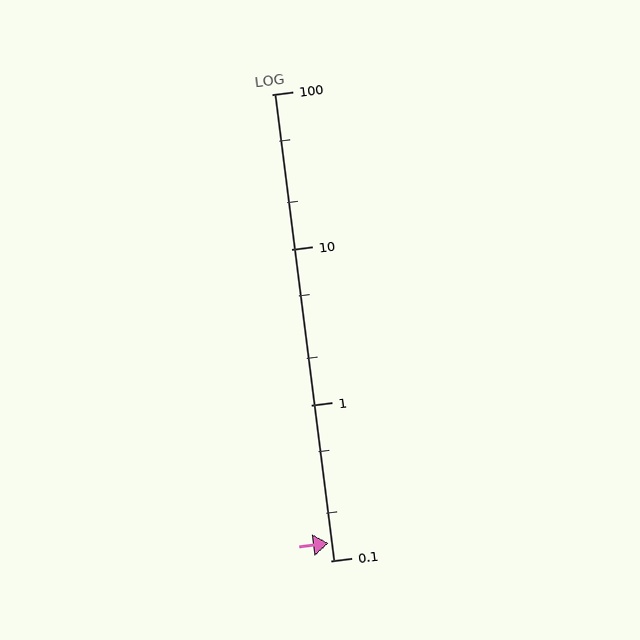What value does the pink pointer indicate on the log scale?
The pointer indicates approximately 0.13.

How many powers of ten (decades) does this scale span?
The scale spans 3 decades, from 0.1 to 100.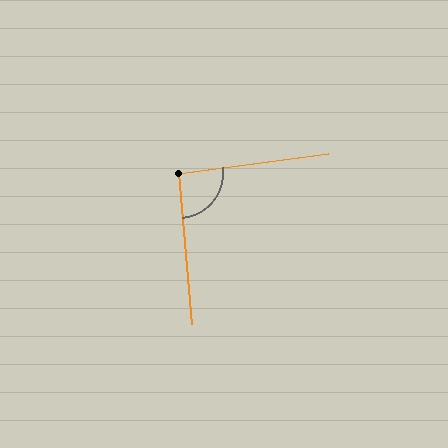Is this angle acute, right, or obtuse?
It is approximately a right angle.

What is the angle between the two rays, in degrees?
Approximately 93 degrees.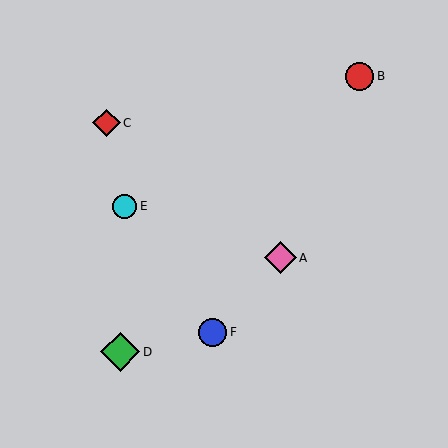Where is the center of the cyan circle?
The center of the cyan circle is at (125, 206).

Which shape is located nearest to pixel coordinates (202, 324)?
The blue circle (labeled F) at (213, 332) is nearest to that location.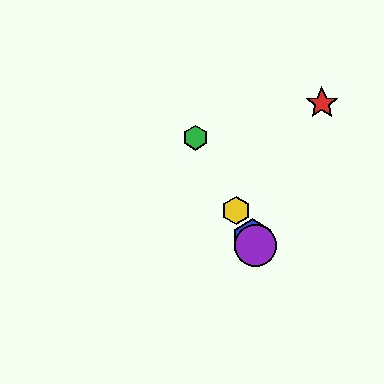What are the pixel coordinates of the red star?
The red star is at (322, 103).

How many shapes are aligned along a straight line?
4 shapes (the blue hexagon, the green hexagon, the yellow hexagon, the purple circle) are aligned along a straight line.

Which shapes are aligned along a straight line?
The blue hexagon, the green hexagon, the yellow hexagon, the purple circle are aligned along a straight line.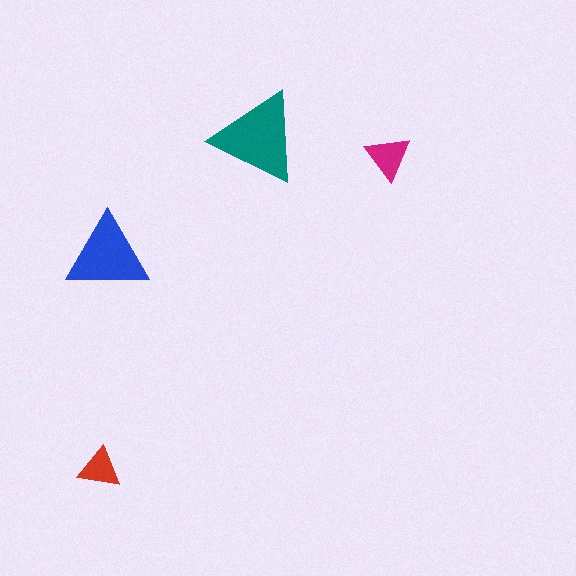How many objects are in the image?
There are 4 objects in the image.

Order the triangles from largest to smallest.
the teal one, the blue one, the magenta one, the red one.